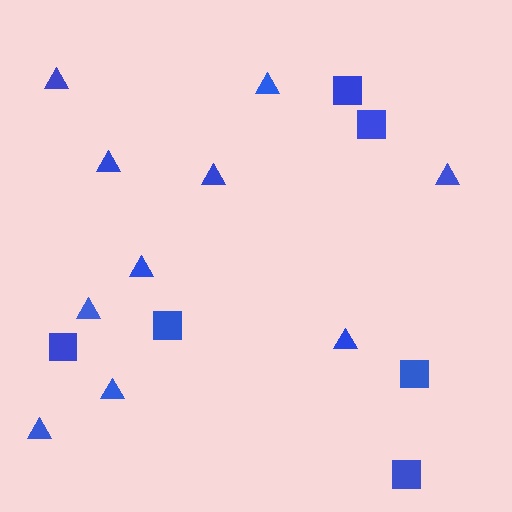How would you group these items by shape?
There are 2 groups: one group of squares (6) and one group of triangles (10).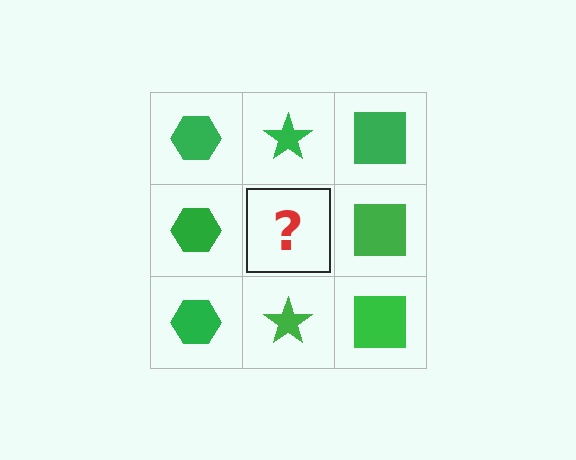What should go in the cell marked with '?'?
The missing cell should contain a green star.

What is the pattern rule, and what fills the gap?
The rule is that each column has a consistent shape. The gap should be filled with a green star.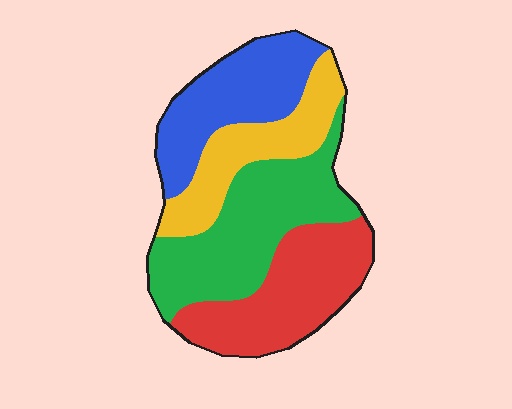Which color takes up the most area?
Green, at roughly 30%.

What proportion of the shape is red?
Red takes up about one quarter (1/4) of the shape.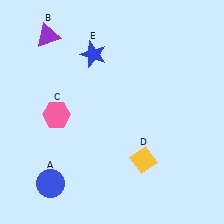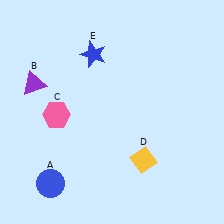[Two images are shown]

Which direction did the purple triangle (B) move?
The purple triangle (B) moved down.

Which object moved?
The purple triangle (B) moved down.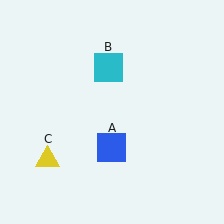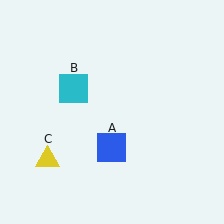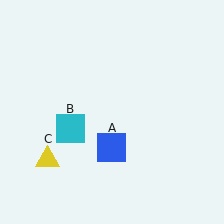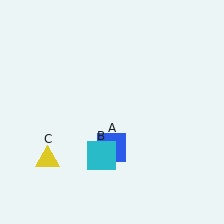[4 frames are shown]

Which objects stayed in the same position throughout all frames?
Blue square (object A) and yellow triangle (object C) remained stationary.